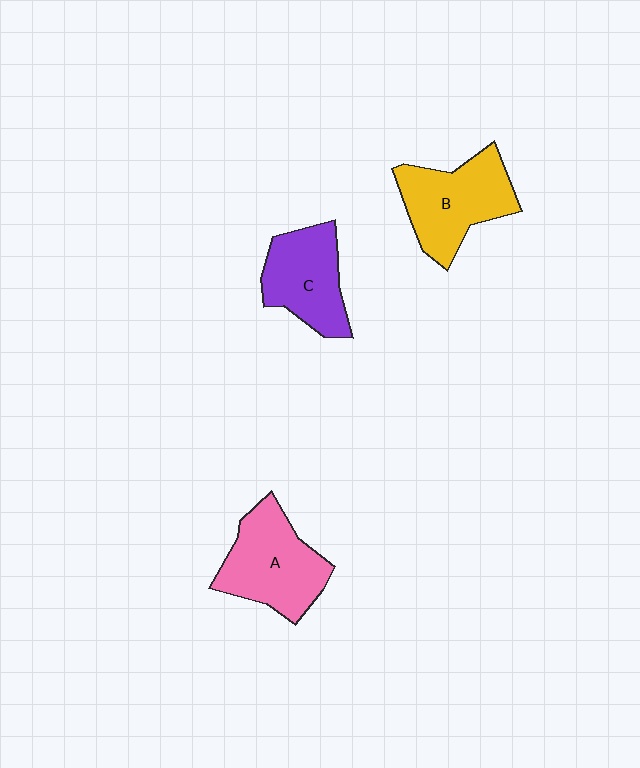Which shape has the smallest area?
Shape C (purple).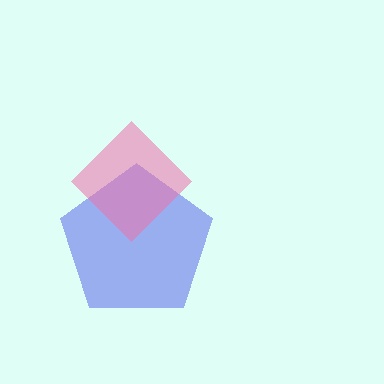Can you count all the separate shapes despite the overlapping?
Yes, there are 2 separate shapes.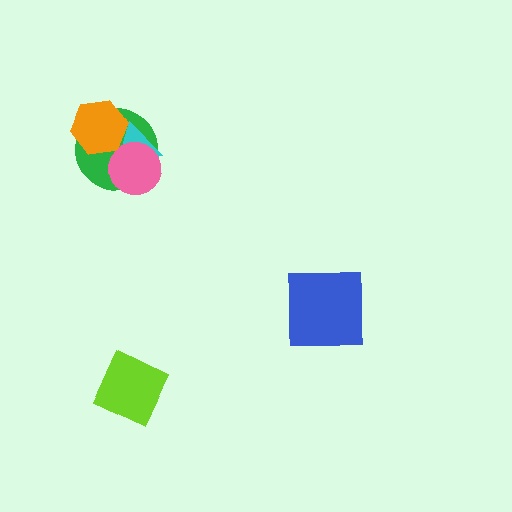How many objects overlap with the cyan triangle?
3 objects overlap with the cyan triangle.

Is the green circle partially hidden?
Yes, it is partially covered by another shape.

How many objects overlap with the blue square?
0 objects overlap with the blue square.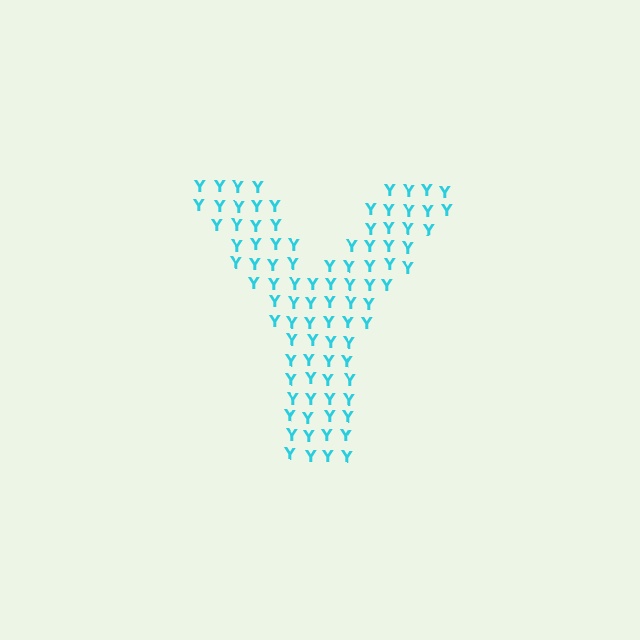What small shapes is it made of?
It is made of small letter Y's.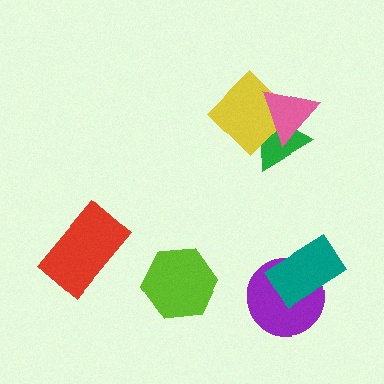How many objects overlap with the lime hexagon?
0 objects overlap with the lime hexagon.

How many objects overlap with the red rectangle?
0 objects overlap with the red rectangle.